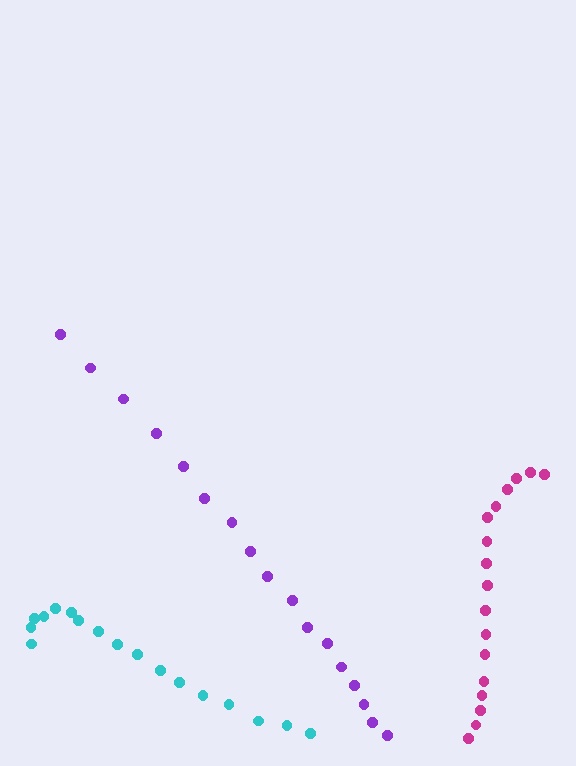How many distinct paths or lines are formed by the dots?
There are 3 distinct paths.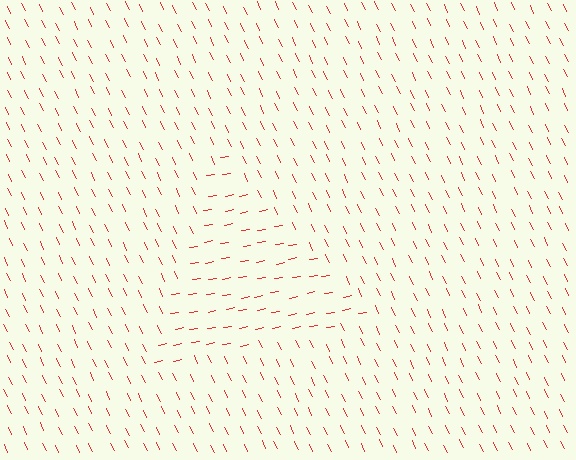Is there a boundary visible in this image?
Yes, there is a texture boundary formed by a change in line orientation.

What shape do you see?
I see a triangle.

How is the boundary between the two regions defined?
The boundary is defined purely by a change in line orientation (approximately 74 degrees difference). All lines are the same color and thickness.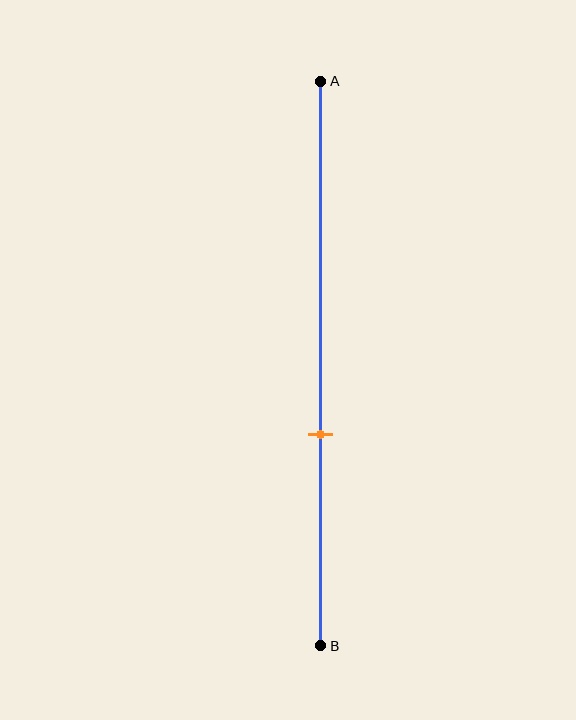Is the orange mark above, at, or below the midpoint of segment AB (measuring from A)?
The orange mark is below the midpoint of segment AB.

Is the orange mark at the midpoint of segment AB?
No, the mark is at about 65% from A, not at the 50% midpoint.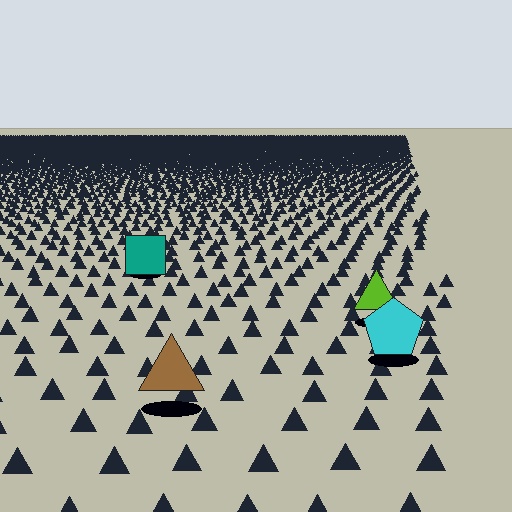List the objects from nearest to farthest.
From nearest to farthest: the brown triangle, the cyan pentagon, the lime triangle, the teal square.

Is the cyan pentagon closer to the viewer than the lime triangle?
Yes. The cyan pentagon is closer — you can tell from the texture gradient: the ground texture is coarser near it.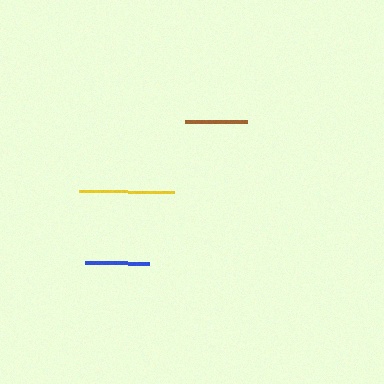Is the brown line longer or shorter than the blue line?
The blue line is longer than the brown line.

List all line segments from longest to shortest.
From longest to shortest: yellow, blue, brown.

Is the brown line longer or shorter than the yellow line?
The yellow line is longer than the brown line.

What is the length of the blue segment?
The blue segment is approximately 64 pixels long.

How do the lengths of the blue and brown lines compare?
The blue and brown lines are approximately the same length.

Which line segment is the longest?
The yellow line is the longest at approximately 95 pixels.